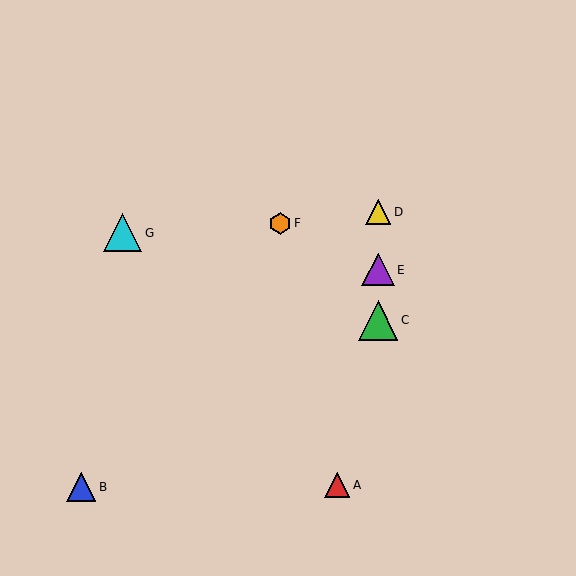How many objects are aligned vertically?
3 objects (C, D, E) are aligned vertically.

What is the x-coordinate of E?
Object E is at x≈378.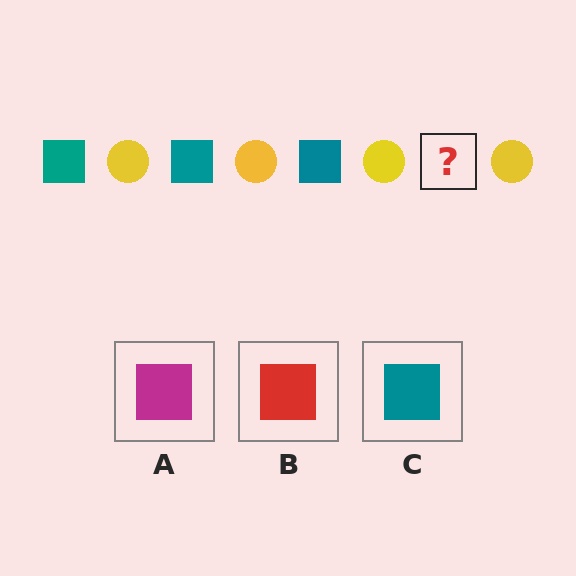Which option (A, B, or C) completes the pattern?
C.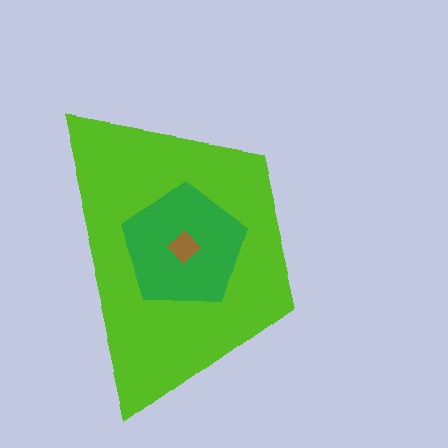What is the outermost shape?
The lime trapezoid.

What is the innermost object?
The brown diamond.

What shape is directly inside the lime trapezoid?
The green pentagon.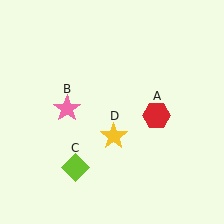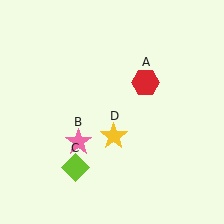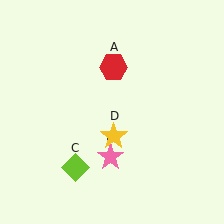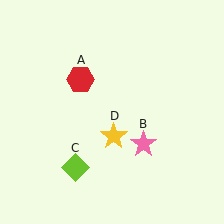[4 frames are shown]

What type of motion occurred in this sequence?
The red hexagon (object A), pink star (object B) rotated counterclockwise around the center of the scene.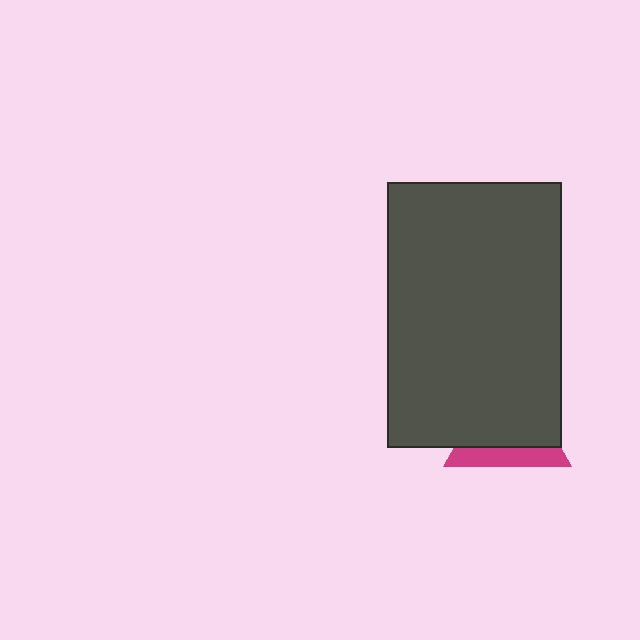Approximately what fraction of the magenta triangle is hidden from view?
Roughly 68% of the magenta triangle is hidden behind the dark gray rectangle.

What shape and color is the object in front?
The object in front is a dark gray rectangle.